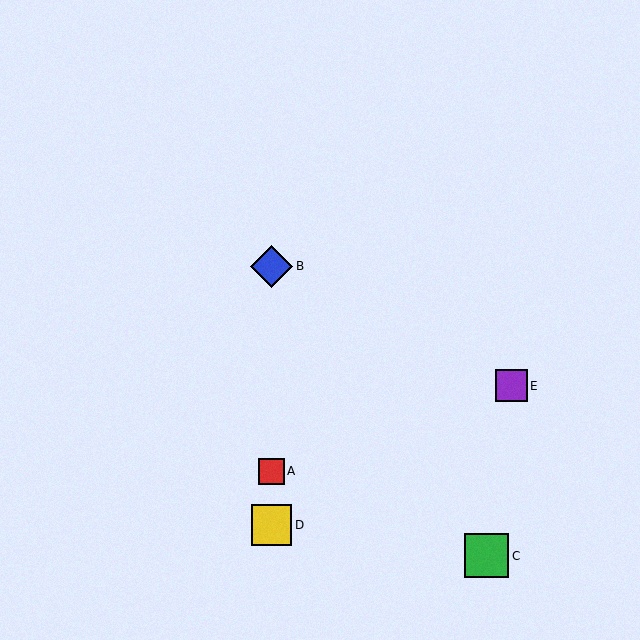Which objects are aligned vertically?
Objects A, B, D are aligned vertically.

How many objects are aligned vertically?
3 objects (A, B, D) are aligned vertically.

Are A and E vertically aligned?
No, A is at x≈271 and E is at x≈511.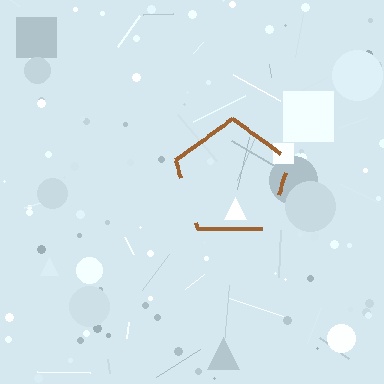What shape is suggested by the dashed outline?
The dashed outline suggests a pentagon.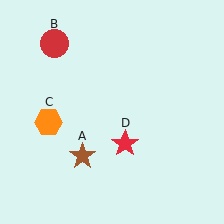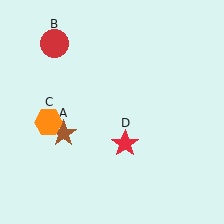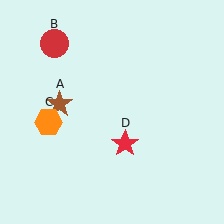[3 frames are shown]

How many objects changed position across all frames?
1 object changed position: brown star (object A).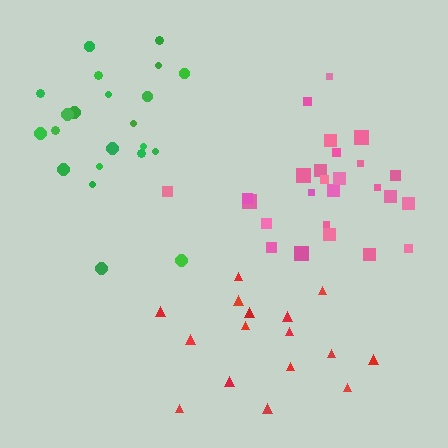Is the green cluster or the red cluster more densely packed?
Green.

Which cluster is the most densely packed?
Pink.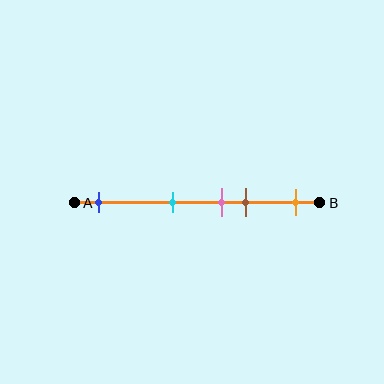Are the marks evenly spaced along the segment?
No, the marks are not evenly spaced.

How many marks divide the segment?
There are 5 marks dividing the segment.